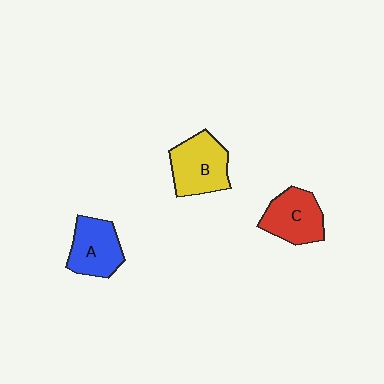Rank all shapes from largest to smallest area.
From largest to smallest: B (yellow), C (red), A (blue).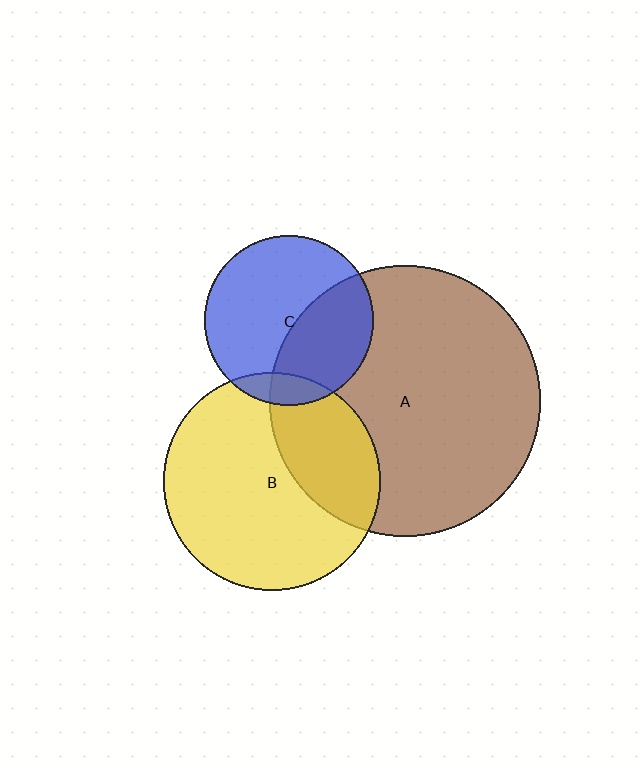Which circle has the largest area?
Circle A (brown).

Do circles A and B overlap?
Yes.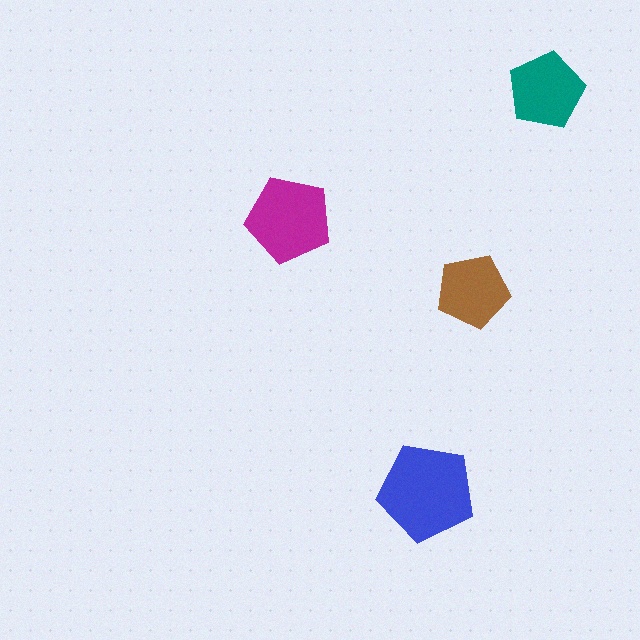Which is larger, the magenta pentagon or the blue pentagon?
The blue one.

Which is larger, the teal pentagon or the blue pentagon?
The blue one.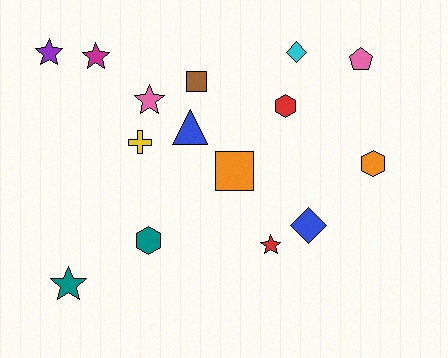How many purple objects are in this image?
There is 1 purple object.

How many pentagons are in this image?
There is 1 pentagon.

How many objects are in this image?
There are 15 objects.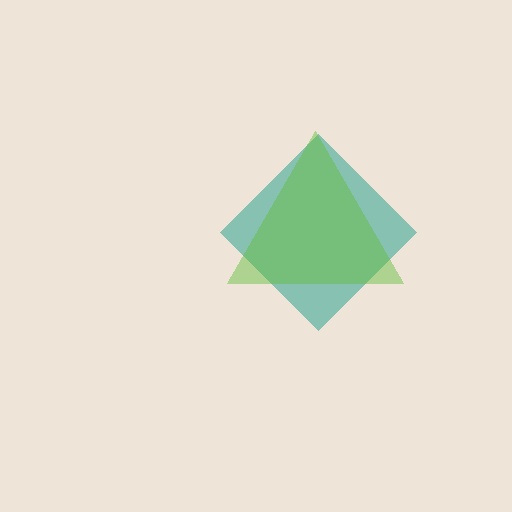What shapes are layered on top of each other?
The layered shapes are: a teal diamond, a lime triangle.